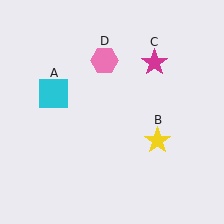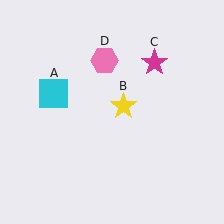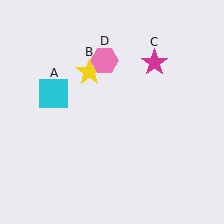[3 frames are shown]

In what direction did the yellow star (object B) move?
The yellow star (object B) moved up and to the left.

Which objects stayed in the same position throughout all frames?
Cyan square (object A) and magenta star (object C) and pink hexagon (object D) remained stationary.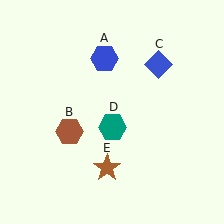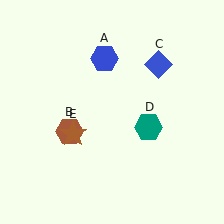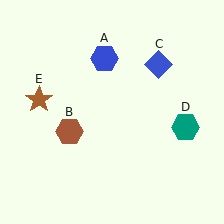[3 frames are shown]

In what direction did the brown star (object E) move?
The brown star (object E) moved up and to the left.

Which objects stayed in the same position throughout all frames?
Blue hexagon (object A) and brown hexagon (object B) and blue diamond (object C) remained stationary.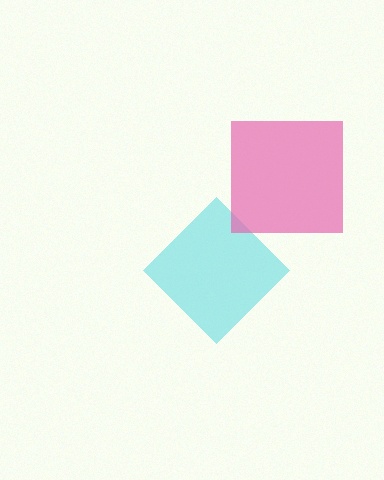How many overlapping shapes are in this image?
There are 2 overlapping shapes in the image.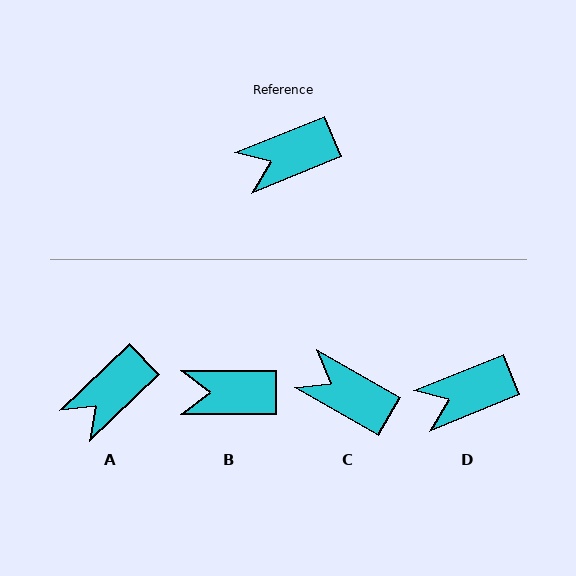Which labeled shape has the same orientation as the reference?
D.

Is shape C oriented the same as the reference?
No, it is off by about 52 degrees.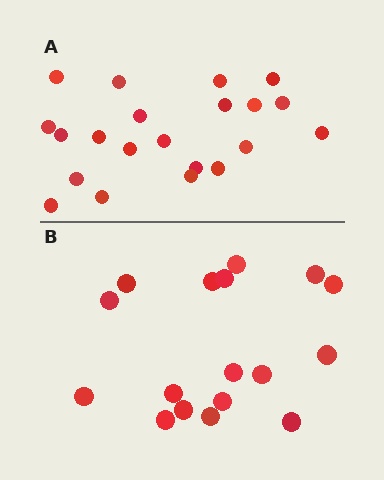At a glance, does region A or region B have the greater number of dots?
Region A (the top region) has more dots.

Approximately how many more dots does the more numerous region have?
Region A has about 4 more dots than region B.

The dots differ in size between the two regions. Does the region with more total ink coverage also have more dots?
No. Region B has more total ink coverage because its dots are larger, but region A actually contains more individual dots. Total area can be misleading — the number of items is what matters here.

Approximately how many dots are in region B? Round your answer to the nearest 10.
About 20 dots. (The exact count is 17, which rounds to 20.)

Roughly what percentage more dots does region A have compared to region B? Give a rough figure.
About 25% more.